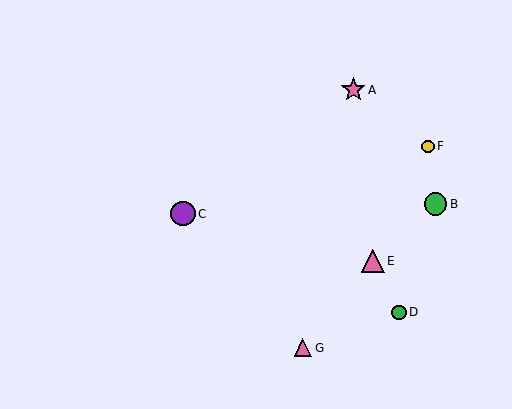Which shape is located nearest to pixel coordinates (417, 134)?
The yellow circle (labeled F) at (428, 146) is nearest to that location.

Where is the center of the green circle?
The center of the green circle is at (399, 312).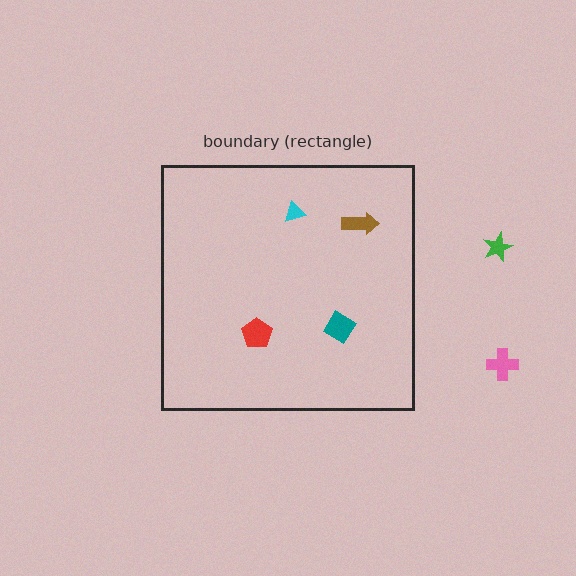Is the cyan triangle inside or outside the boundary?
Inside.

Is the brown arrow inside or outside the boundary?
Inside.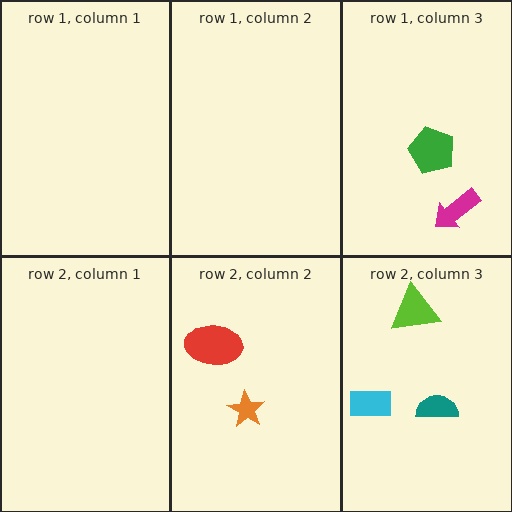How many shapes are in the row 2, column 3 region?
3.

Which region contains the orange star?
The row 2, column 2 region.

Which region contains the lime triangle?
The row 2, column 3 region.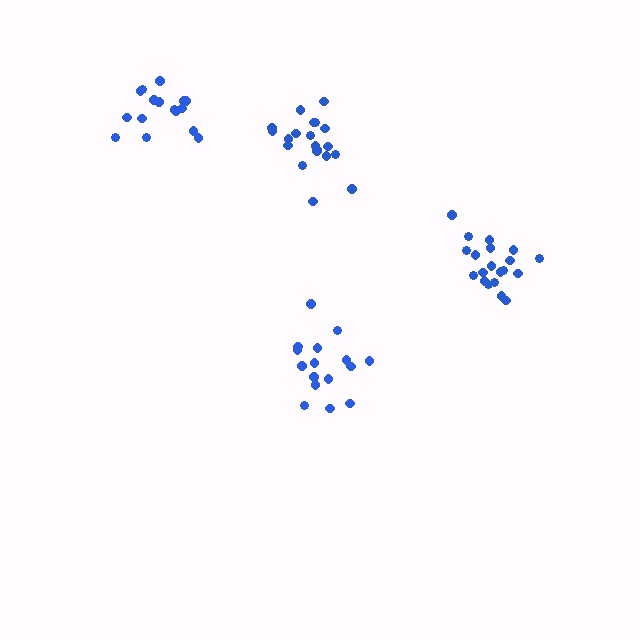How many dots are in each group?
Group 1: 20 dots, Group 2: 17 dots, Group 3: 20 dots, Group 4: 17 dots (74 total).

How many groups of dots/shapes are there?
There are 4 groups.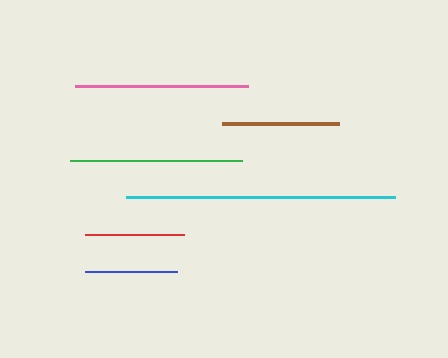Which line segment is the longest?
The cyan line is the longest at approximately 269 pixels.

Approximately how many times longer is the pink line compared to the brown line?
The pink line is approximately 1.5 times the length of the brown line.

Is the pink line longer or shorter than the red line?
The pink line is longer than the red line.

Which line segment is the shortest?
The blue line is the shortest at approximately 92 pixels.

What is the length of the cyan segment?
The cyan segment is approximately 269 pixels long.